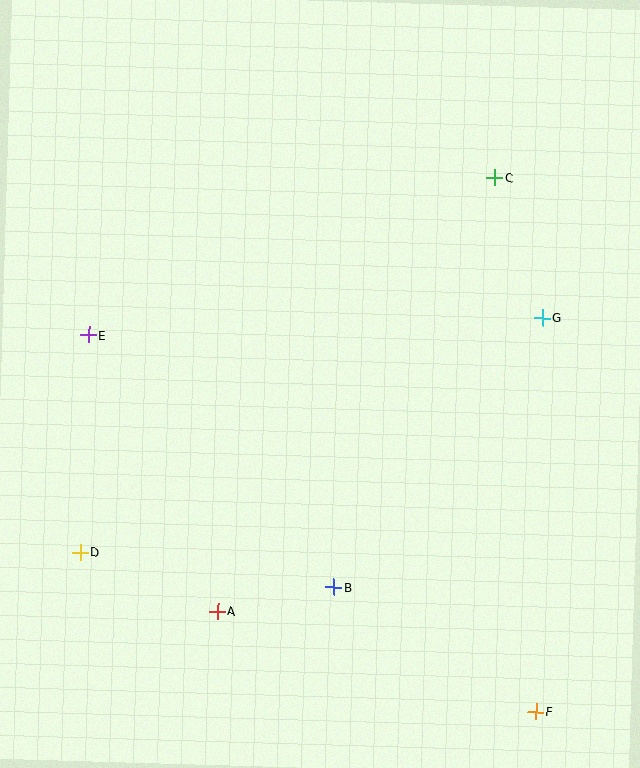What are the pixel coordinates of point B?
Point B is at (334, 587).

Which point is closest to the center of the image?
Point B at (334, 587) is closest to the center.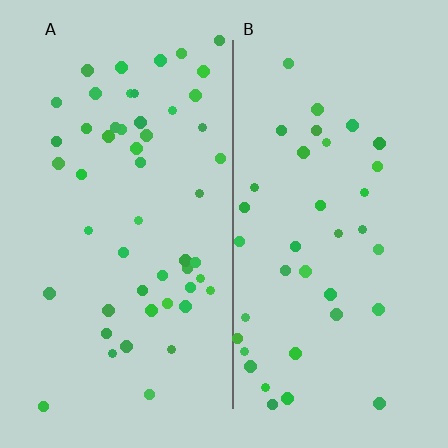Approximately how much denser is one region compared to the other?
Approximately 1.4× — region A over region B.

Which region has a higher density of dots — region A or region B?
A (the left).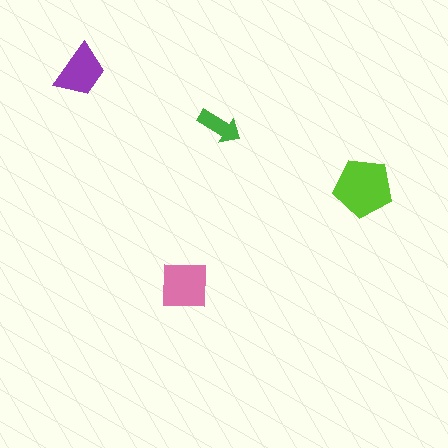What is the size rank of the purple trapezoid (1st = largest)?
3rd.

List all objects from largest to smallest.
The lime pentagon, the pink square, the purple trapezoid, the green arrow.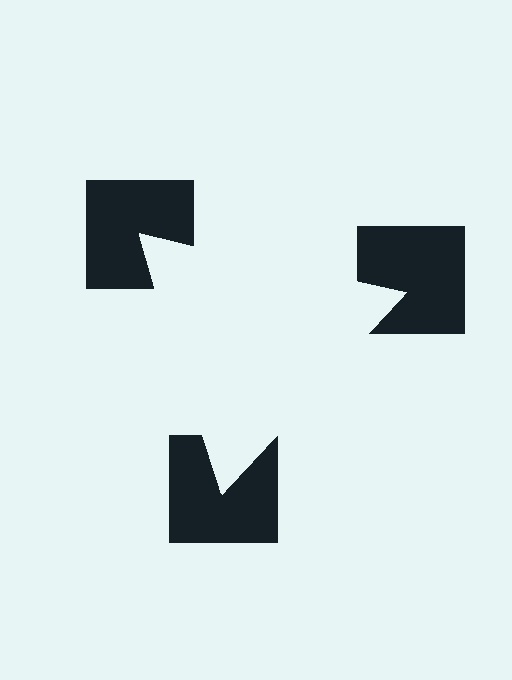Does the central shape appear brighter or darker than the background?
It typically appears slightly brighter than the background, even though no actual brightness change is drawn.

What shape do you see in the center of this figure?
An illusory triangle — its edges are inferred from the aligned wedge cuts in the notched squares, not physically drawn.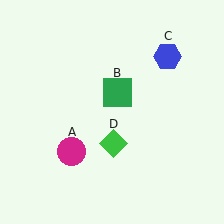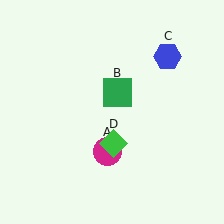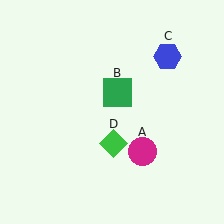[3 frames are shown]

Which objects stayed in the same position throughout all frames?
Green square (object B) and blue hexagon (object C) and green diamond (object D) remained stationary.